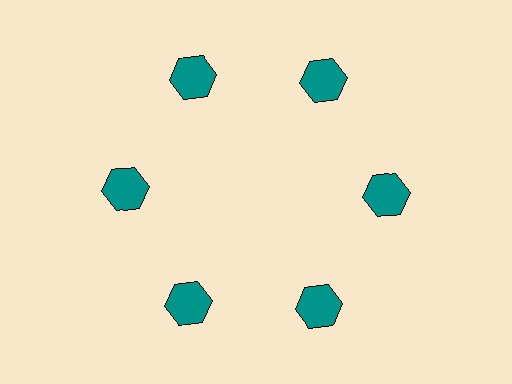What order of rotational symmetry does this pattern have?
This pattern has 6-fold rotational symmetry.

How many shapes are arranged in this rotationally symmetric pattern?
There are 6 shapes, arranged in 6 groups of 1.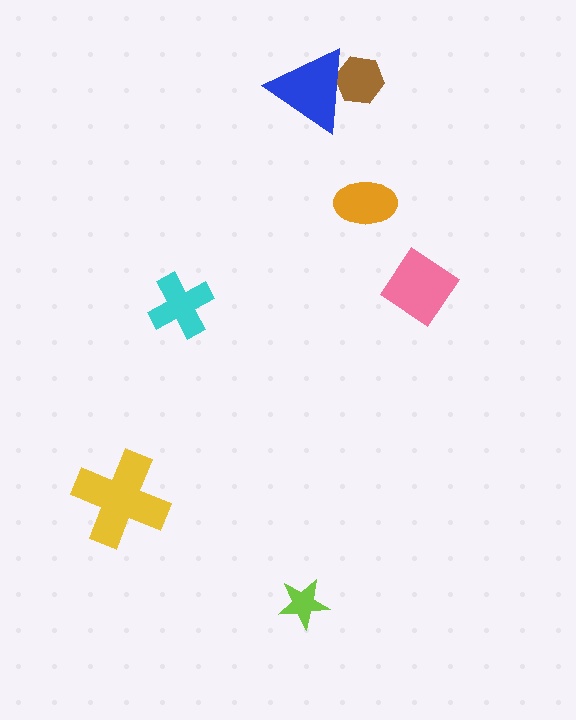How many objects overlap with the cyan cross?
0 objects overlap with the cyan cross.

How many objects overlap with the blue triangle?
1 object overlaps with the blue triangle.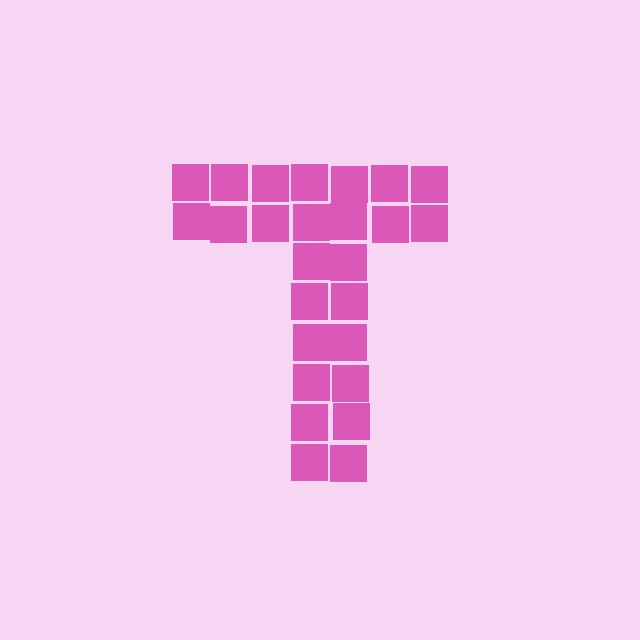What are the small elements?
The small elements are squares.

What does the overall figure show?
The overall figure shows the letter T.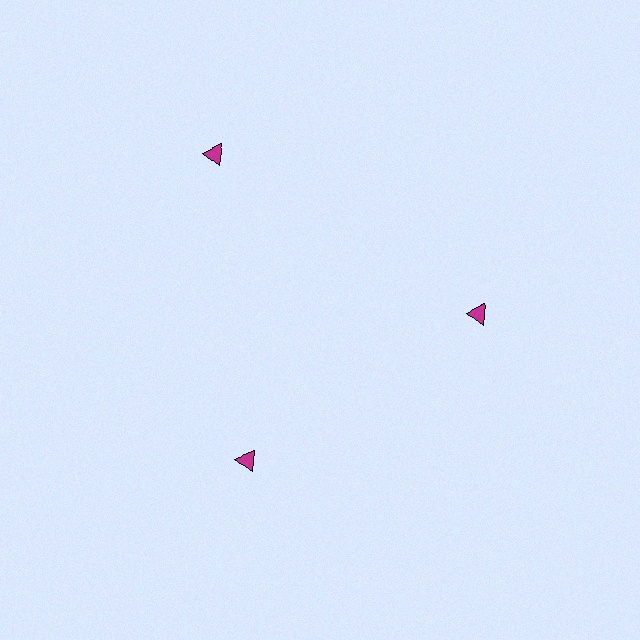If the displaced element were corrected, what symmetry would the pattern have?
It would have 3-fold rotational symmetry — the pattern would map onto itself every 120 degrees.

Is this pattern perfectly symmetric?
No. The 3 magenta triangles are arranged in a ring, but one element near the 11 o'clock position is pushed outward from the center, breaking the 3-fold rotational symmetry.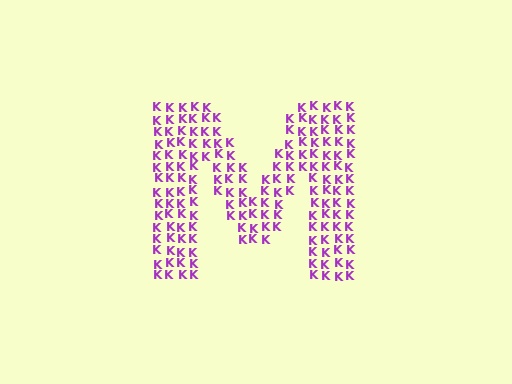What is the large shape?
The large shape is the letter M.